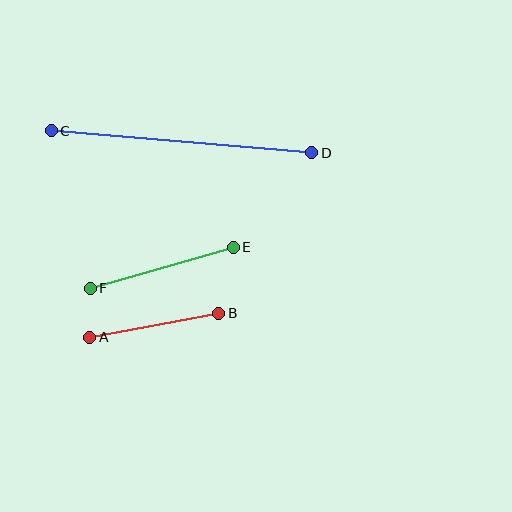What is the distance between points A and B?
The distance is approximately 131 pixels.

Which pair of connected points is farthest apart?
Points C and D are farthest apart.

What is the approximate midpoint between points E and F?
The midpoint is at approximately (162, 268) pixels.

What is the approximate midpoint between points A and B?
The midpoint is at approximately (154, 325) pixels.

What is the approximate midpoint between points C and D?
The midpoint is at approximately (182, 142) pixels.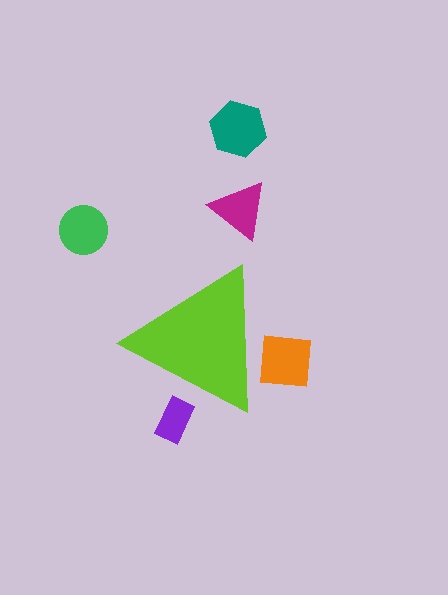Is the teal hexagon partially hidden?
No, the teal hexagon is fully visible.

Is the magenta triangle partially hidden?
No, the magenta triangle is fully visible.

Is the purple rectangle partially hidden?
Yes, the purple rectangle is partially hidden behind the lime triangle.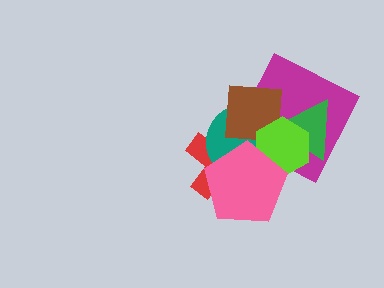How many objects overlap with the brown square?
6 objects overlap with the brown square.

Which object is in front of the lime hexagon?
The pink pentagon is in front of the lime hexagon.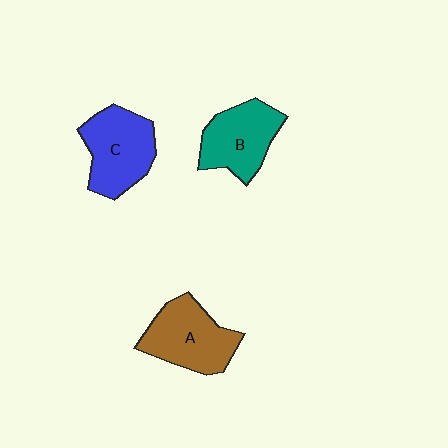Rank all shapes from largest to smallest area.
From largest to smallest: C (blue), A (brown), B (teal).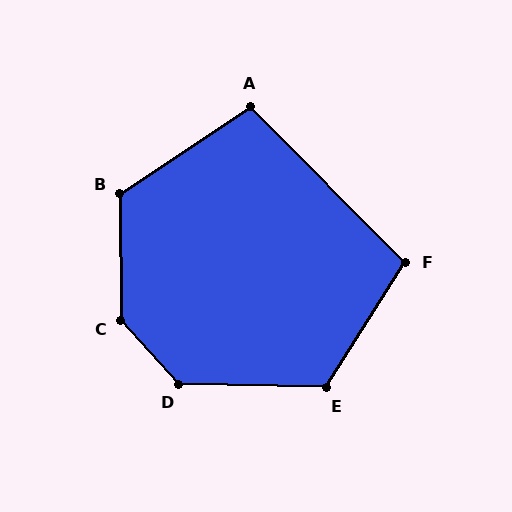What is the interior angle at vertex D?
Approximately 134 degrees (obtuse).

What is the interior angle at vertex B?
Approximately 123 degrees (obtuse).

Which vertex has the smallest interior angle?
A, at approximately 101 degrees.